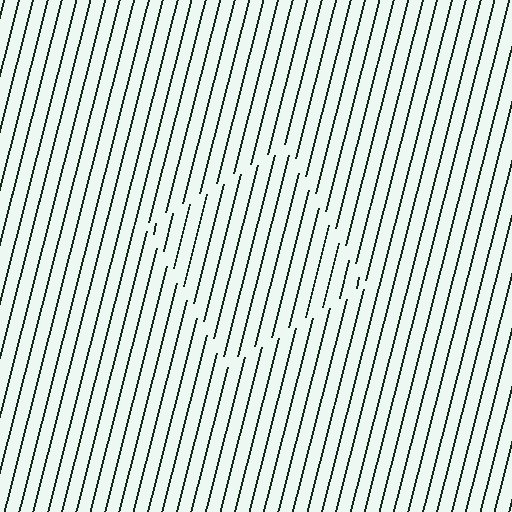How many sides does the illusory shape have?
4 sides — the line-ends trace a square.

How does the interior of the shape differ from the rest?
The interior of the shape contains the same grating, shifted by half a period — the contour is defined by the phase discontinuity where line-ends from the inner and outer gratings abut.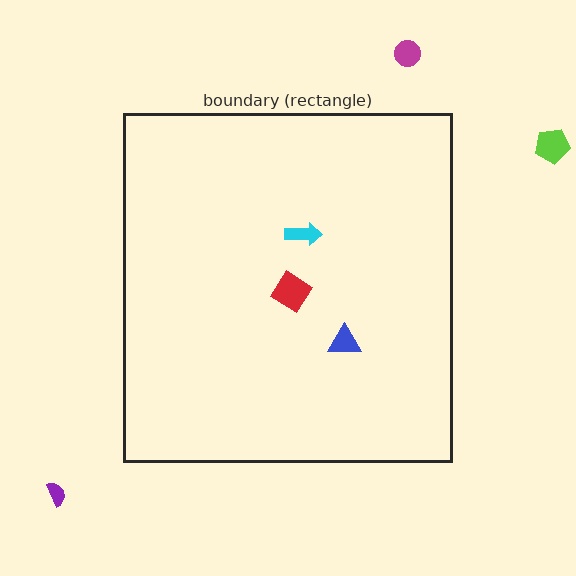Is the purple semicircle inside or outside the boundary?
Outside.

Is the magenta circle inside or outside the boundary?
Outside.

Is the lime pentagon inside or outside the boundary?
Outside.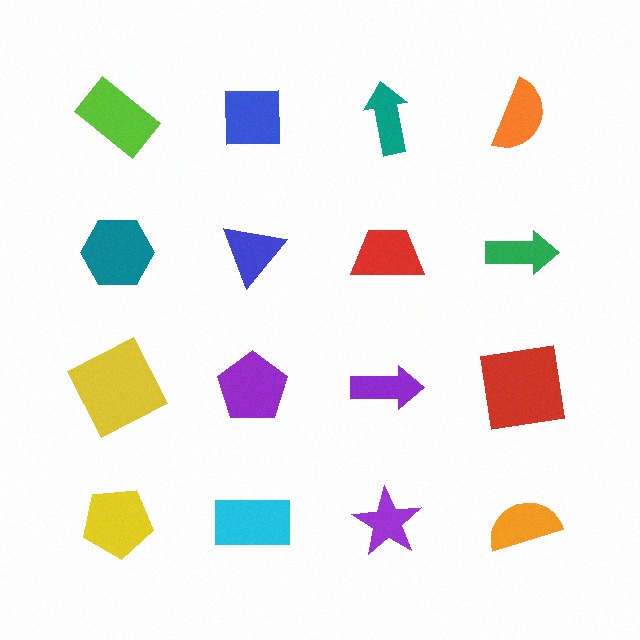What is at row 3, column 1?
A yellow square.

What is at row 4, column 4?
An orange semicircle.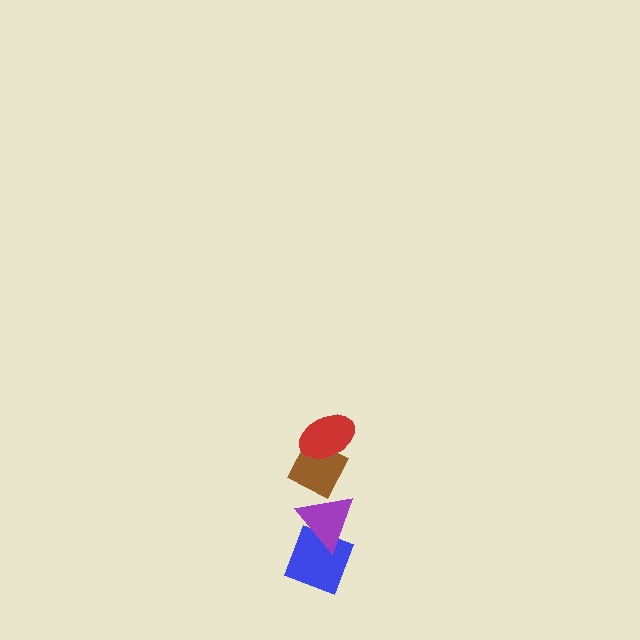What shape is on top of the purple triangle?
The brown diamond is on top of the purple triangle.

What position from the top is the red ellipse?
The red ellipse is 1st from the top.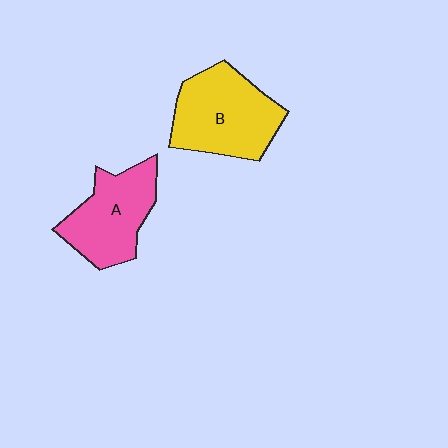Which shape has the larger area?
Shape B (yellow).